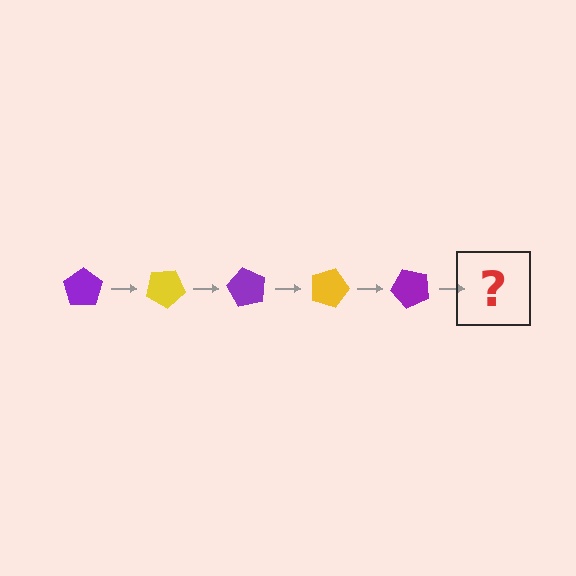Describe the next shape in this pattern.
It should be a yellow pentagon, rotated 150 degrees from the start.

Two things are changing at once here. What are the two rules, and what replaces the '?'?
The two rules are that it rotates 30 degrees each step and the color cycles through purple and yellow. The '?' should be a yellow pentagon, rotated 150 degrees from the start.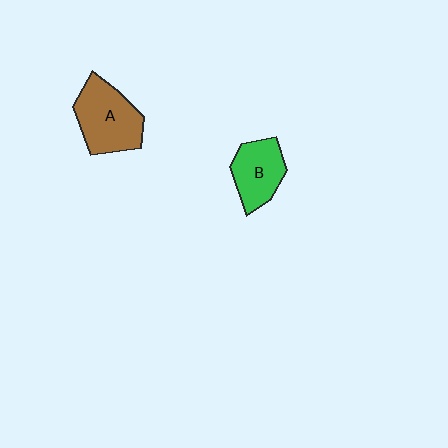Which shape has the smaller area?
Shape B (green).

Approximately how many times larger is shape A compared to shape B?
Approximately 1.3 times.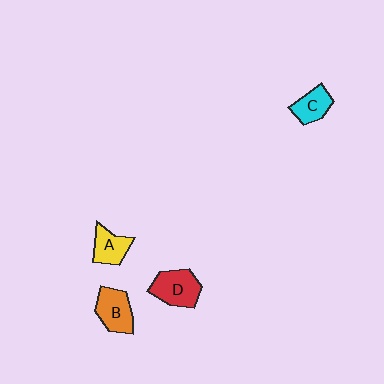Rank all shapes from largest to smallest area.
From largest to smallest: D (red), B (orange), A (yellow), C (cyan).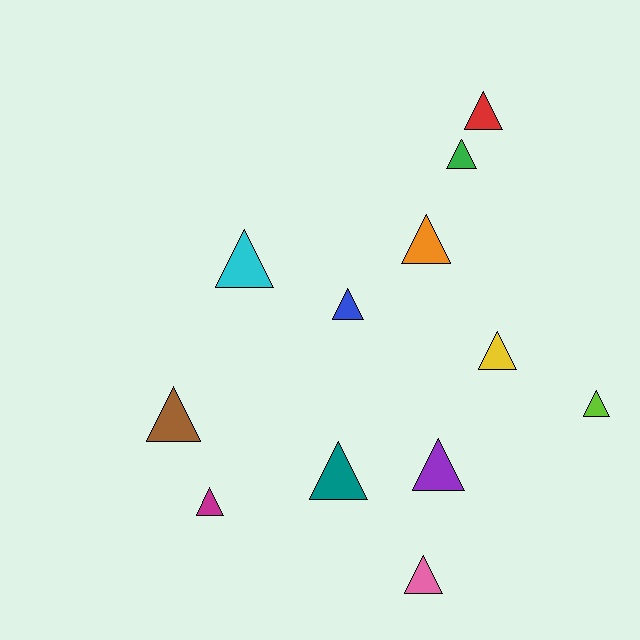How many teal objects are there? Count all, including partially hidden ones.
There is 1 teal object.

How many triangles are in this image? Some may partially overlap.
There are 12 triangles.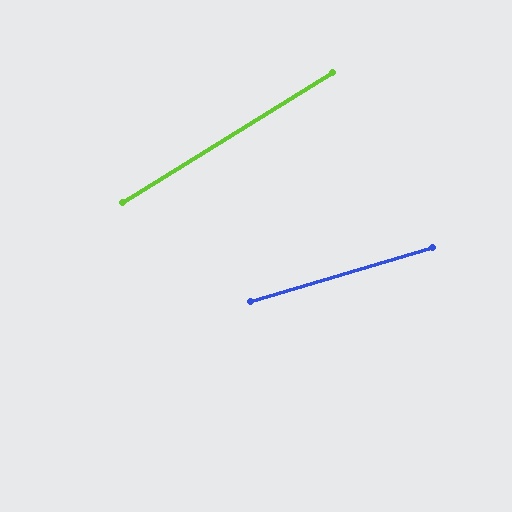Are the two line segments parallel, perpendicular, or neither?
Neither parallel nor perpendicular — they differ by about 15°.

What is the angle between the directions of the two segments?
Approximately 15 degrees.